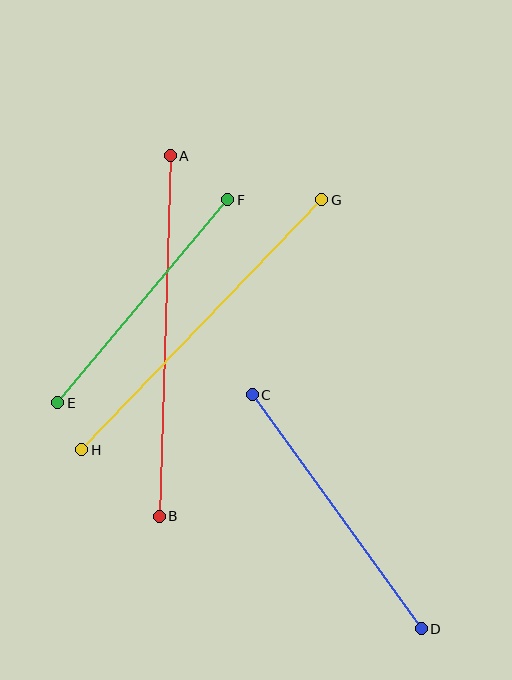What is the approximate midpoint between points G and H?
The midpoint is at approximately (202, 325) pixels.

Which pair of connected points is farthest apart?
Points A and B are farthest apart.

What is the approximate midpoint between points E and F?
The midpoint is at approximately (143, 301) pixels.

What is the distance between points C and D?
The distance is approximately 289 pixels.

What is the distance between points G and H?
The distance is approximately 347 pixels.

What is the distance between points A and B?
The distance is approximately 360 pixels.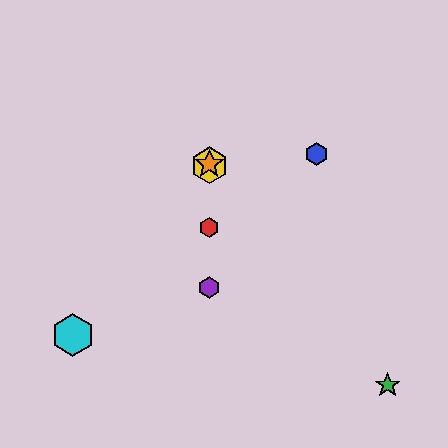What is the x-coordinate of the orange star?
The orange star is at x≈209.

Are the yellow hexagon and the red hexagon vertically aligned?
Yes, both are at x≈209.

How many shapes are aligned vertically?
4 shapes (the red hexagon, the yellow hexagon, the purple hexagon, the orange star) are aligned vertically.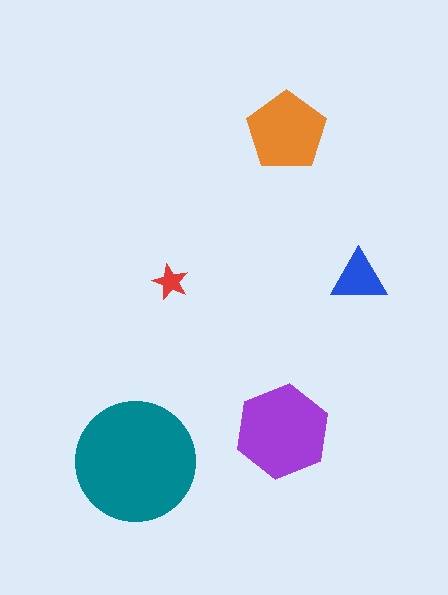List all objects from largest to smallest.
The teal circle, the purple hexagon, the orange pentagon, the blue triangle, the red star.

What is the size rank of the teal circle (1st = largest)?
1st.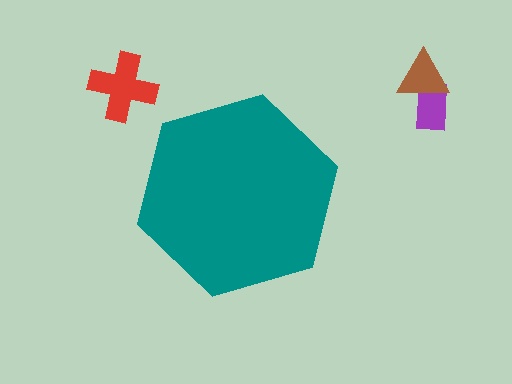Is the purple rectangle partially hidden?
No, the purple rectangle is fully visible.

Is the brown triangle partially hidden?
No, the brown triangle is fully visible.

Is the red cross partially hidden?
No, the red cross is fully visible.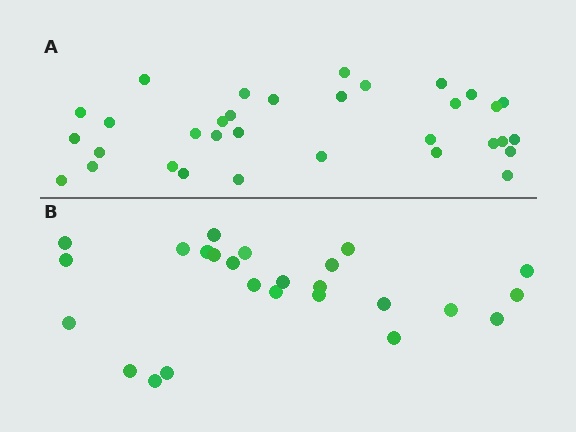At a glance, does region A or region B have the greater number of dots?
Region A (the top region) has more dots.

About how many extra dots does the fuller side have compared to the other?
Region A has roughly 8 or so more dots than region B.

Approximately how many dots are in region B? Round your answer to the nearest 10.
About 20 dots. (The exact count is 25, which rounds to 20.)